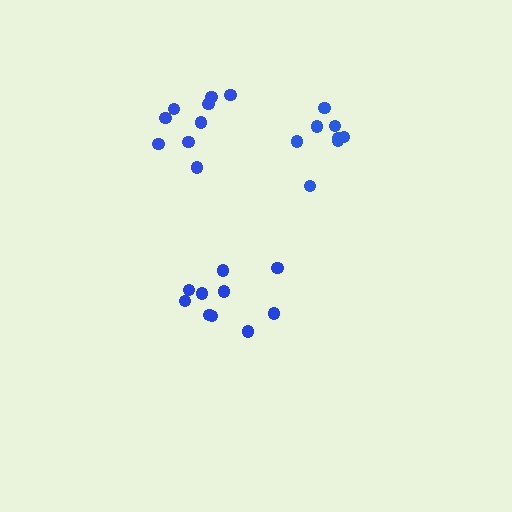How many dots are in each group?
Group 1: 10 dots, Group 2: 9 dots, Group 3: 8 dots (27 total).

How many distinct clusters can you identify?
There are 3 distinct clusters.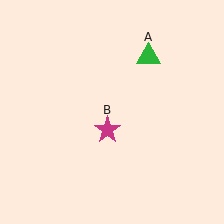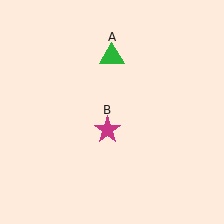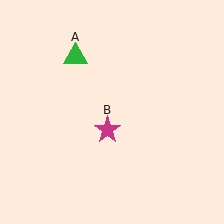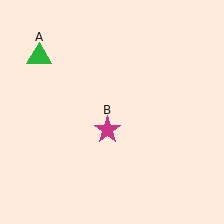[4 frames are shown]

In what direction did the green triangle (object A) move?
The green triangle (object A) moved left.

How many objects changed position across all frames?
1 object changed position: green triangle (object A).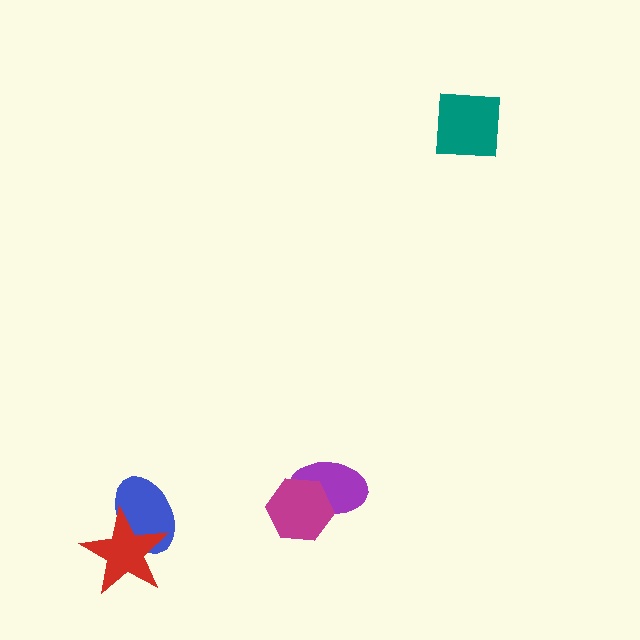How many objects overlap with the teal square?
0 objects overlap with the teal square.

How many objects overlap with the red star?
1 object overlaps with the red star.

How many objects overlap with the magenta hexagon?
1 object overlaps with the magenta hexagon.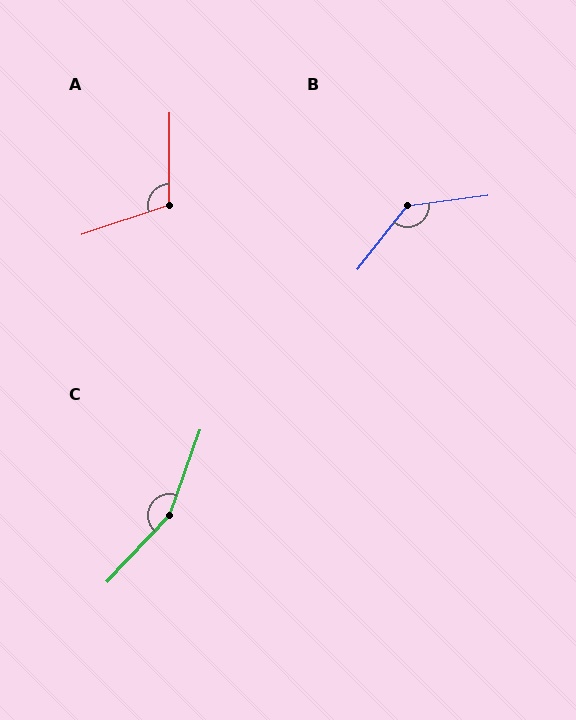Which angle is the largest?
C, at approximately 157 degrees.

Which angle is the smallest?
A, at approximately 109 degrees.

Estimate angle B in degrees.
Approximately 135 degrees.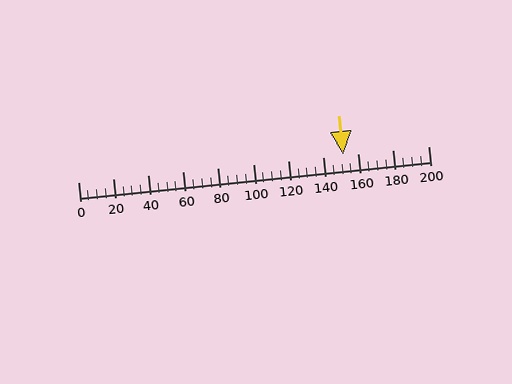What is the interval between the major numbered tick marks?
The major tick marks are spaced 20 units apart.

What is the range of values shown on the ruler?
The ruler shows values from 0 to 200.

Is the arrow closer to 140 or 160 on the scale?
The arrow is closer to 160.